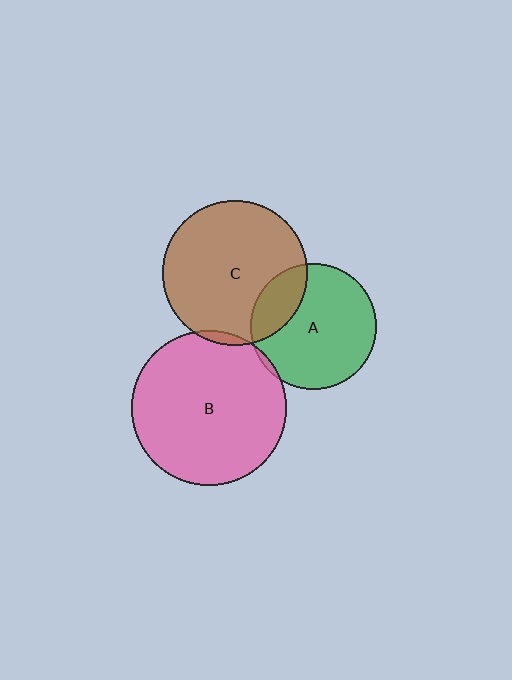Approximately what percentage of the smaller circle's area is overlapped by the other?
Approximately 20%.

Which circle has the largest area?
Circle B (pink).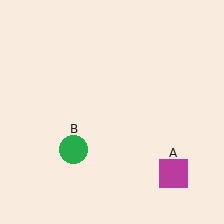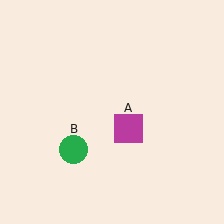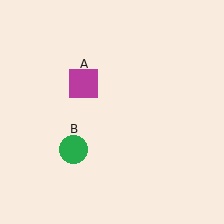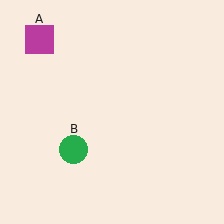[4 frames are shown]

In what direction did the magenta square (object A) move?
The magenta square (object A) moved up and to the left.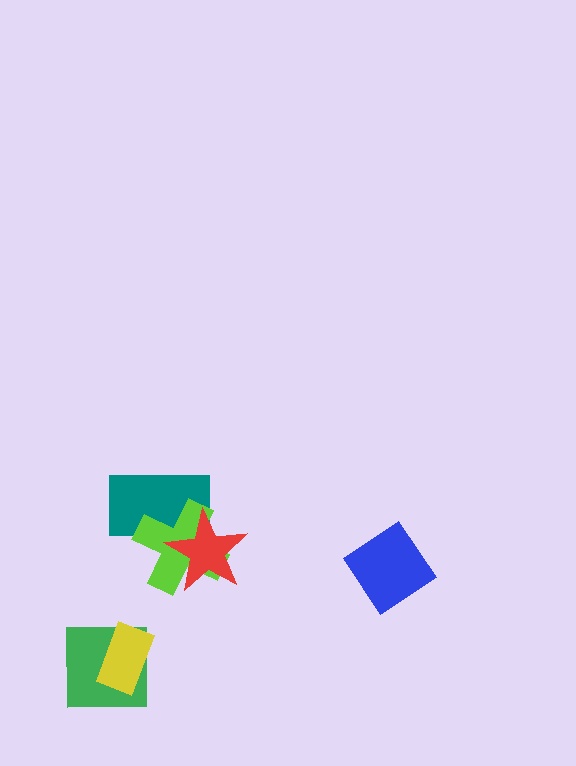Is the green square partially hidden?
Yes, it is partially covered by another shape.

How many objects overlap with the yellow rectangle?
1 object overlaps with the yellow rectangle.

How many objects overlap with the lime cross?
2 objects overlap with the lime cross.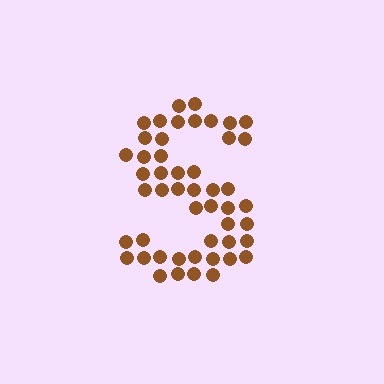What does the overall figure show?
The overall figure shows the letter S.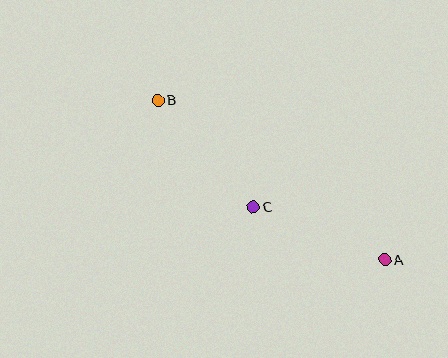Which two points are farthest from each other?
Points A and B are farthest from each other.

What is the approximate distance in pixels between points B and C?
The distance between B and C is approximately 143 pixels.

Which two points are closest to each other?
Points A and C are closest to each other.